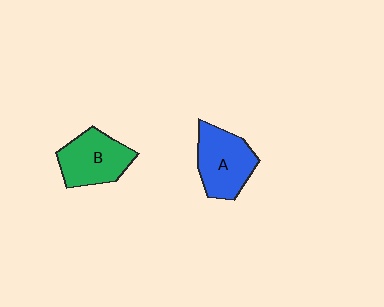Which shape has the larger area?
Shape A (blue).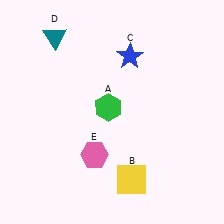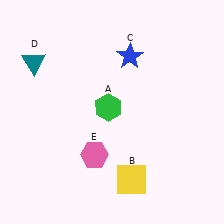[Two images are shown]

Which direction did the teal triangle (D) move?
The teal triangle (D) moved down.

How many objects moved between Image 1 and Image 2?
1 object moved between the two images.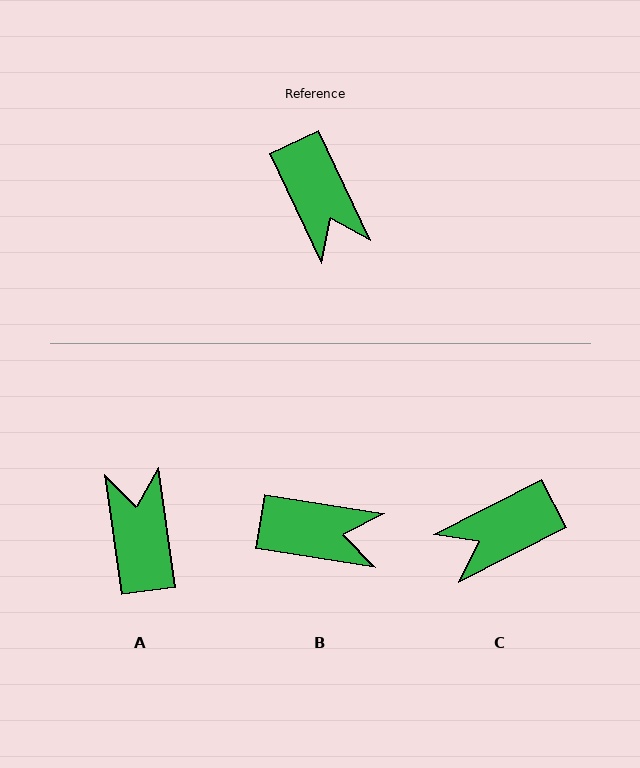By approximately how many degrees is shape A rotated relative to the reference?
Approximately 162 degrees counter-clockwise.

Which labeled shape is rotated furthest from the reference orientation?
A, about 162 degrees away.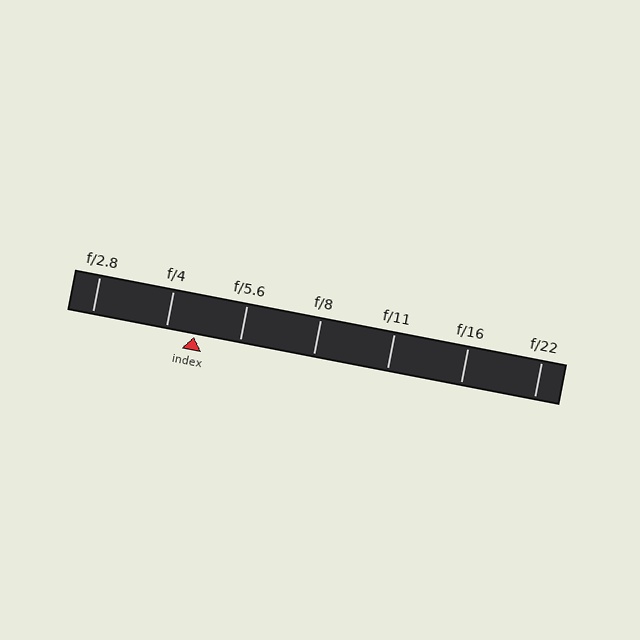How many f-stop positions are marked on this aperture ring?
There are 7 f-stop positions marked.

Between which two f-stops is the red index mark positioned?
The index mark is between f/4 and f/5.6.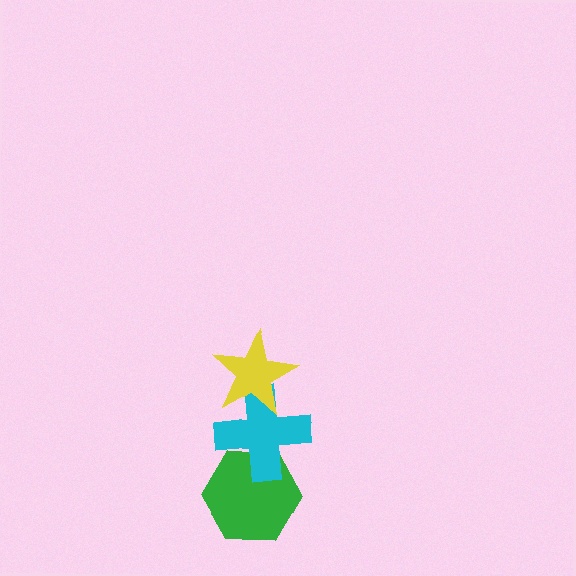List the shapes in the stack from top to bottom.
From top to bottom: the yellow star, the cyan cross, the green hexagon.